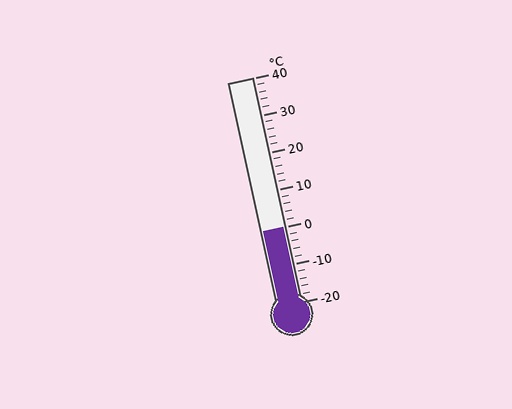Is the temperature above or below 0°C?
The temperature is at 0°C.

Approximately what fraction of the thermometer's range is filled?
The thermometer is filled to approximately 35% of its range.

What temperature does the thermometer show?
The thermometer shows approximately 0°C.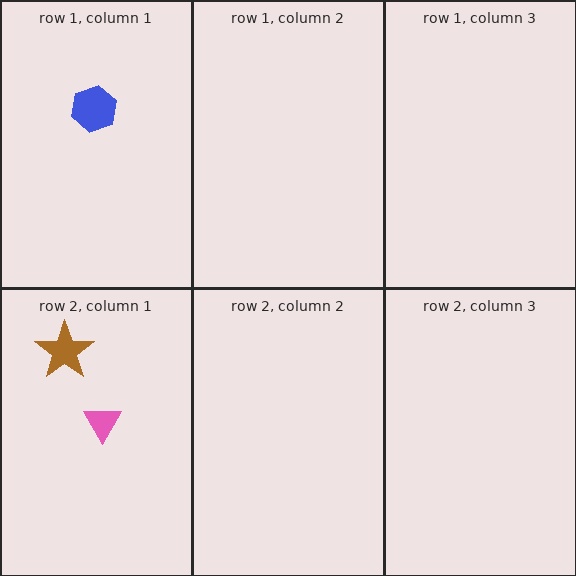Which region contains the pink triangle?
The row 2, column 1 region.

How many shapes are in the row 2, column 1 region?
2.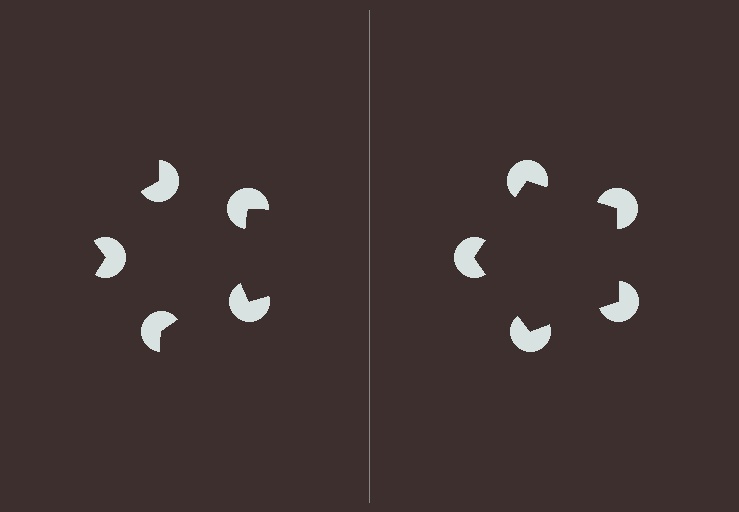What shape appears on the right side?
An illusory pentagon.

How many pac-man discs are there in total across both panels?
10 — 5 on each side.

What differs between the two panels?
The pac-man discs are positioned identically on both sides; only the wedge orientations differ. On the right they align to a pentagon; on the left they are misaligned.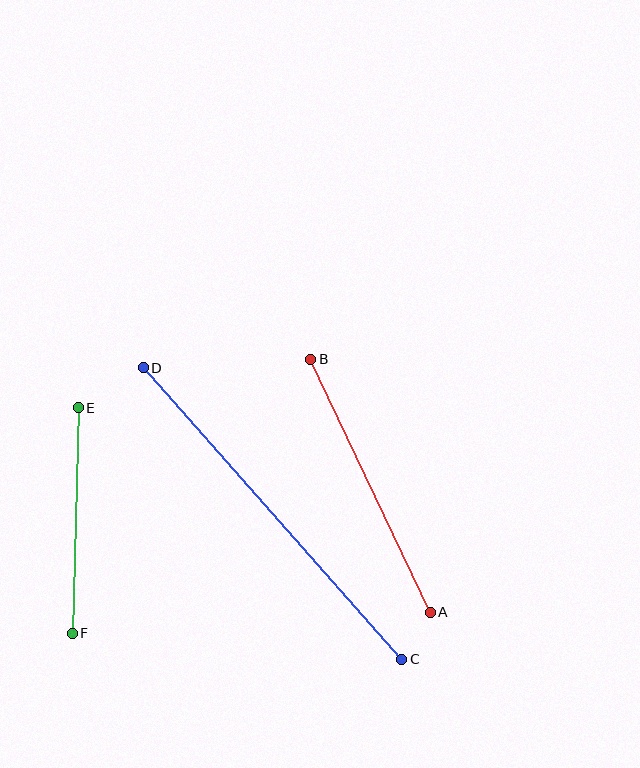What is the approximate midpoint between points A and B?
The midpoint is at approximately (371, 486) pixels.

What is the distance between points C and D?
The distance is approximately 390 pixels.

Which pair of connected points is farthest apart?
Points C and D are farthest apart.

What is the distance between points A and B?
The distance is approximately 280 pixels.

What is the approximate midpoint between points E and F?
The midpoint is at approximately (75, 520) pixels.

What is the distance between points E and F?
The distance is approximately 226 pixels.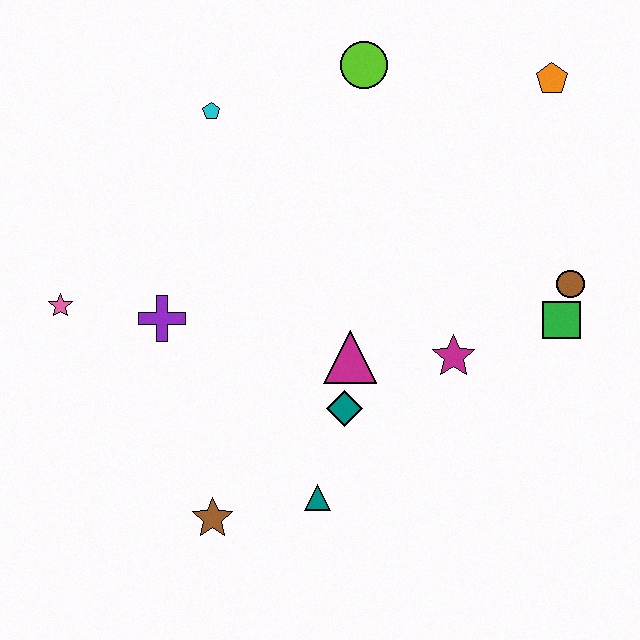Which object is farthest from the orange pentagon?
The brown star is farthest from the orange pentagon.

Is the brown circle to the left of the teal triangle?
No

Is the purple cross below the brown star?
No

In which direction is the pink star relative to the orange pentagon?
The pink star is to the left of the orange pentagon.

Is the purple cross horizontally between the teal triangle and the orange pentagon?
No